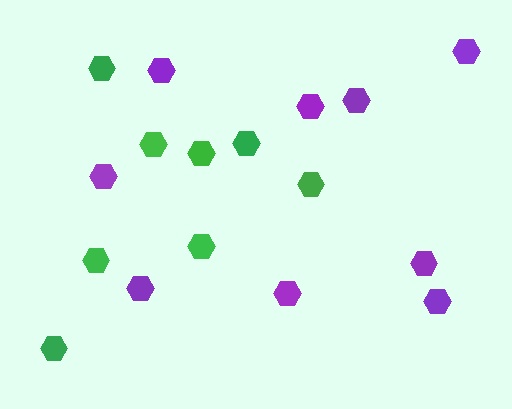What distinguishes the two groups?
There are 2 groups: one group of purple hexagons (9) and one group of green hexagons (8).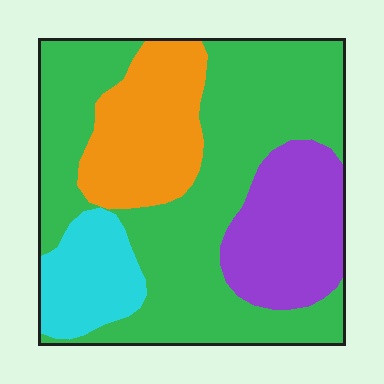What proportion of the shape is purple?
Purple covers 18% of the shape.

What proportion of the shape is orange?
Orange takes up about one sixth (1/6) of the shape.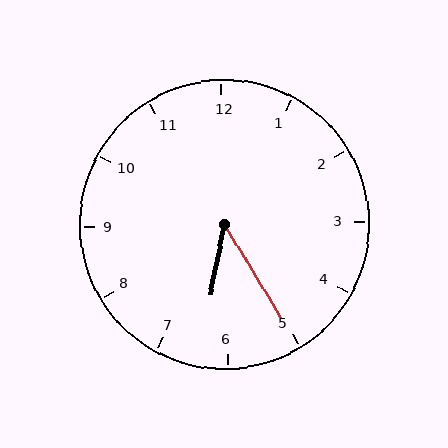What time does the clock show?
6:25.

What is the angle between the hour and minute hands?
Approximately 42 degrees.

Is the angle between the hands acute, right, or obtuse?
It is acute.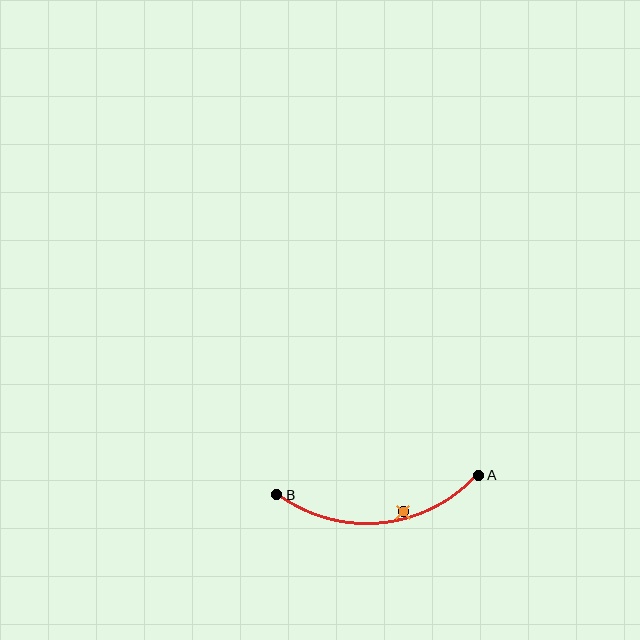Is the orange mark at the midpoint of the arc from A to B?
No — the orange mark does not lie on the arc at all. It sits slightly inside the curve.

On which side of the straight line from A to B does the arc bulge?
The arc bulges below the straight line connecting A and B.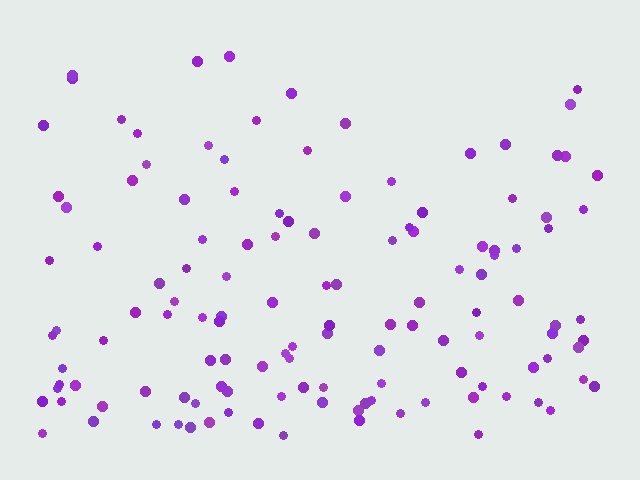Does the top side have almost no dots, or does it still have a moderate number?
Still a moderate number, just noticeably fewer than the bottom.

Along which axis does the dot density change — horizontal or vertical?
Vertical.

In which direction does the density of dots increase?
From top to bottom, with the bottom side densest.